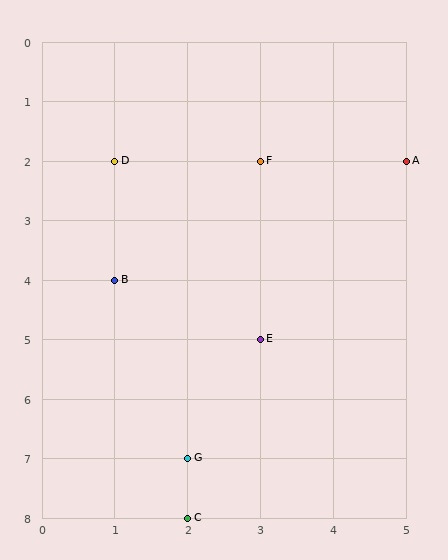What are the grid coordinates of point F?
Point F is at grid coordinates (3, 2).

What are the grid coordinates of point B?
Point B is at grid coordinates (1, 4).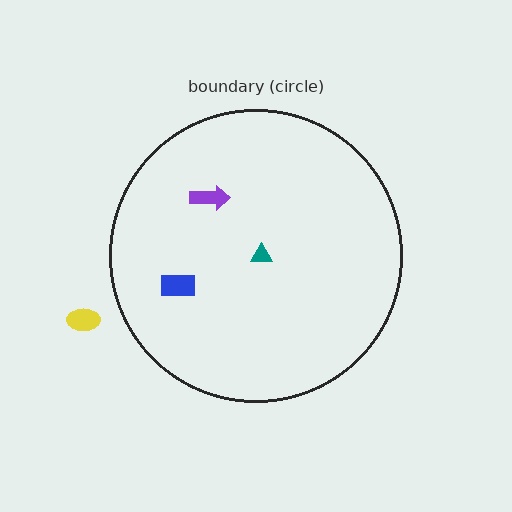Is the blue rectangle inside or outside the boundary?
Inside.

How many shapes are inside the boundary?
3 inside, 1 outside.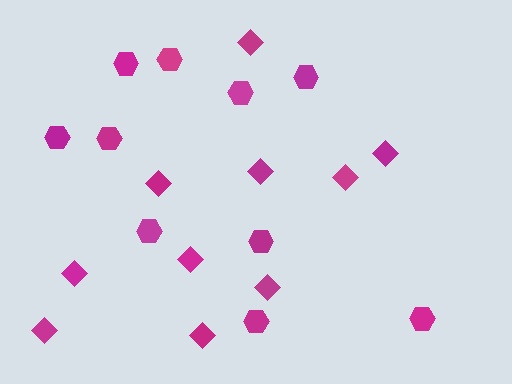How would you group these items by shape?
There are 2 groups: one group of diamonds (10) and one group of hexagons (10).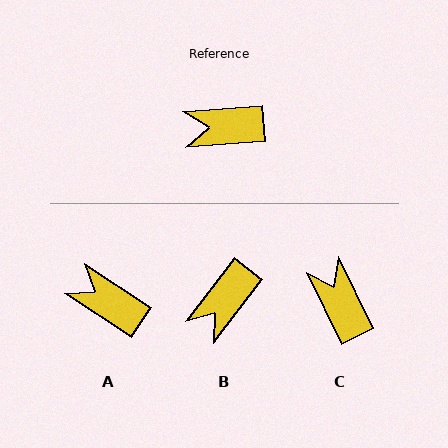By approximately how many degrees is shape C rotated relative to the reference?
Approximately 68 degrees clockwise.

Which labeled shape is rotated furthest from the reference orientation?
C, about 68 degrees away.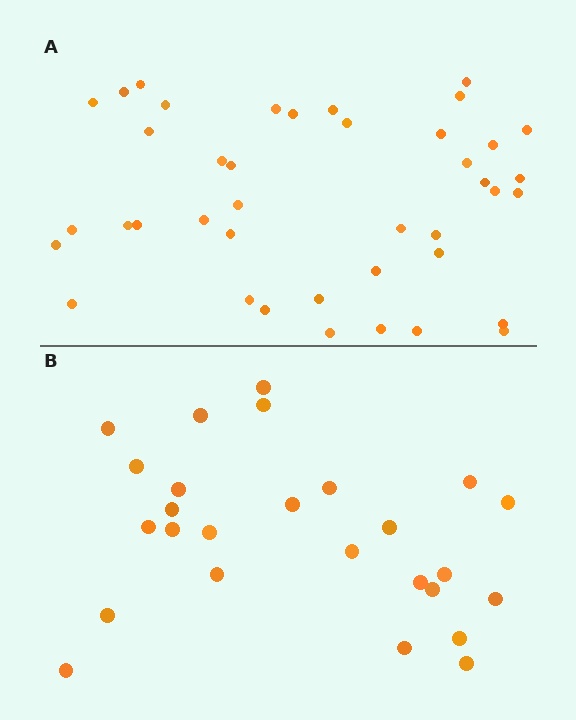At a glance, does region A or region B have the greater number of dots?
Region A (the top region) has more dots.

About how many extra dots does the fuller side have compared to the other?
Region A has approximately 15 more dots than region B.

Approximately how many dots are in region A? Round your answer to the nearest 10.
About 40 dots. (The exact count is 41, which rounds to 40.)